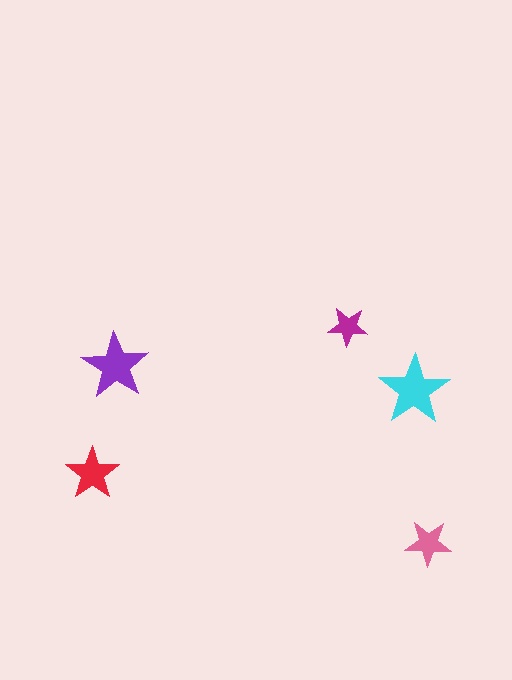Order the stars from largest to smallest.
the cyan one, the purple one, the red one, the pink one, the magenta one.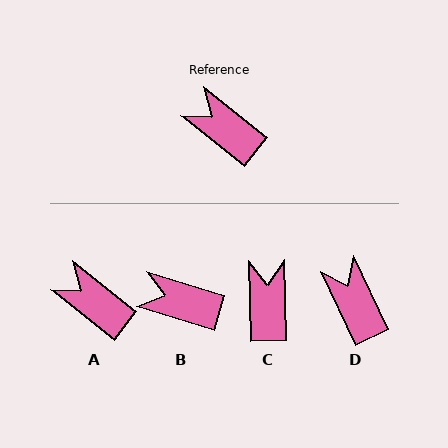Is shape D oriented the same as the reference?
No, it is off by about 27 degrees.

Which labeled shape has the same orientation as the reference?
A.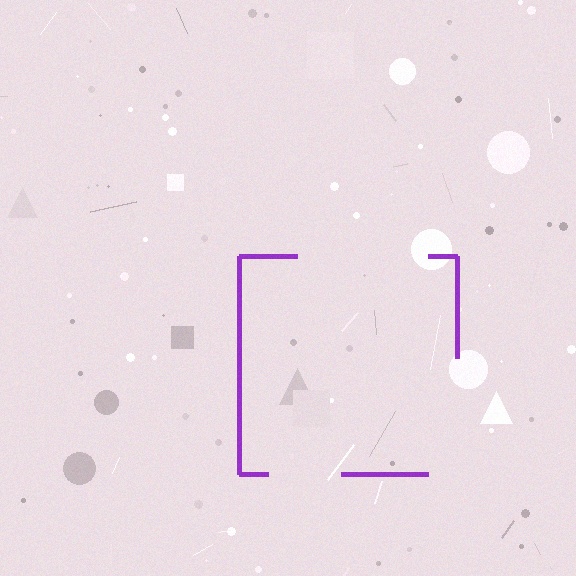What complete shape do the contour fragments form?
The contour fragments form a square.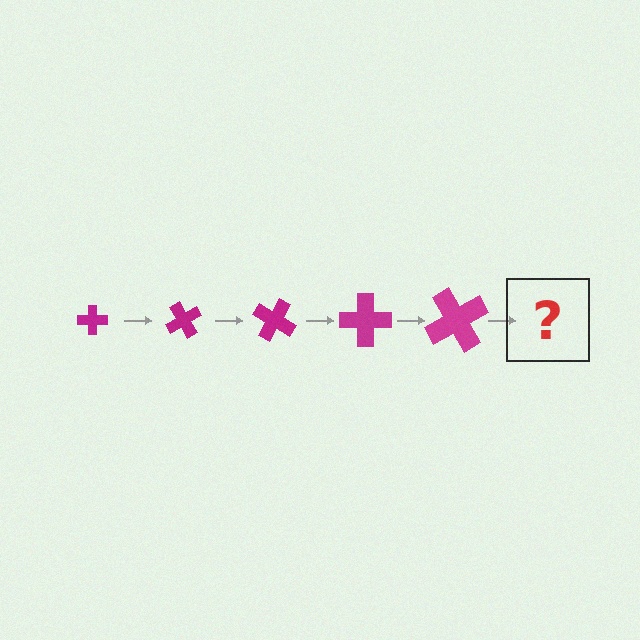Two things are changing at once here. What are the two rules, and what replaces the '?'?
The two rules are that the cross grows larger each step and it rotates 60 degrees each step. The '?' should be a cross, larger than the previous one and rotated 300 degrees from the start.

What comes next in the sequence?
The next element should be a cross, larger than the previous one and rotated 300 degrees from the start.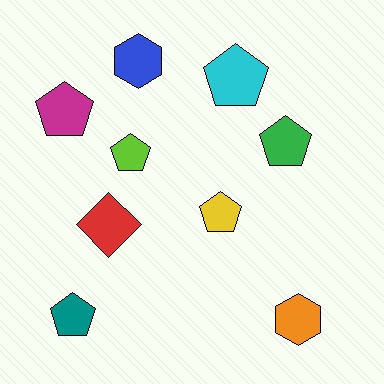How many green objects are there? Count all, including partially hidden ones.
There is 1 green object.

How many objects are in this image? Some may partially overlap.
There are 9 objects.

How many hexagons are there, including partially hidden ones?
There are 2 hexagons.